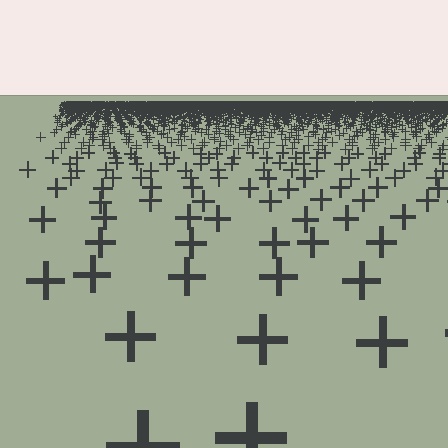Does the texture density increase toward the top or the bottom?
Density increases toward the top.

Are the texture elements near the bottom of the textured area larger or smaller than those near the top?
Larger. Near the bottom, elements are closer to the viewer and appear at a bigger on-screen size.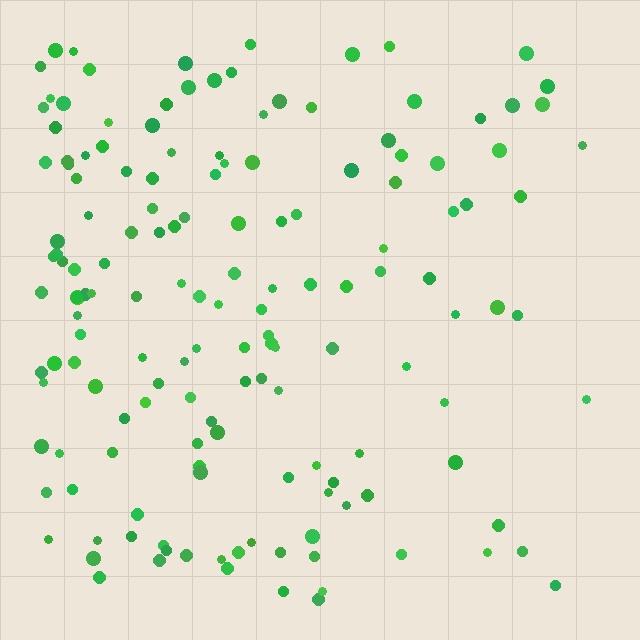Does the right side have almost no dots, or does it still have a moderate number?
Still a moderate number, just noticeably fewer than the left.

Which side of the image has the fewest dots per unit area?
The right.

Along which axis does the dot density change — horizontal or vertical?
Horizontal.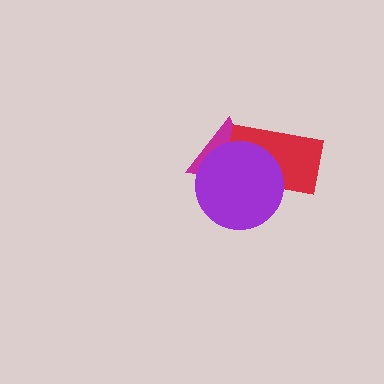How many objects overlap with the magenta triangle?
2 objects overlap with the magenta triangle.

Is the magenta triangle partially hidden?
Yes, it is partially covered by another shape.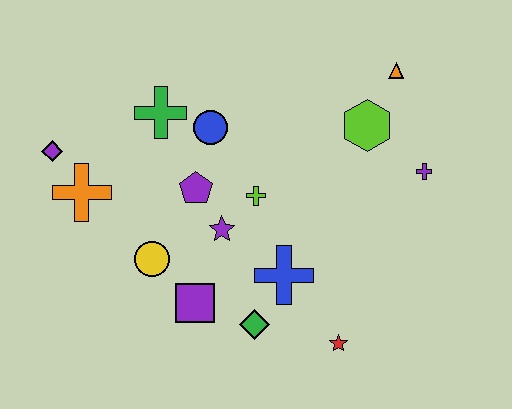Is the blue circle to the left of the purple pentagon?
No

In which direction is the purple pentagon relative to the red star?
The purple pentagon is above the red star.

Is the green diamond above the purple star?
No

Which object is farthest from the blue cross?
The purple diamond is farthest from the blue cross.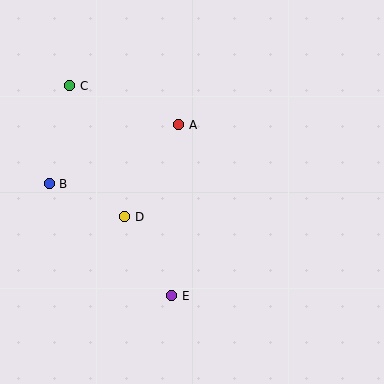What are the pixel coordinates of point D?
Point D is at (125, 217).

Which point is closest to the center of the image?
Point A at (179, 125) is closest to the center.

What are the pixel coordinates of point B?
Point B is at (49, 184).